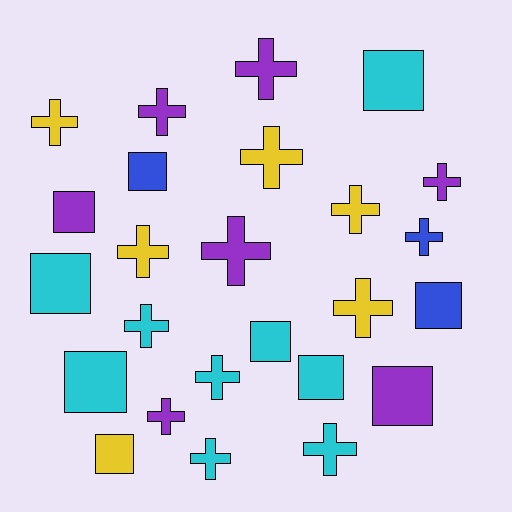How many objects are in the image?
There are 25 objects.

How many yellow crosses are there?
There are 5 yellow crosses.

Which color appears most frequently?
Cyan, with 9 objects.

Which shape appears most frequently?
Cross, with 15 objects.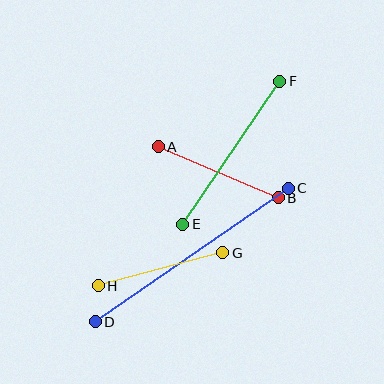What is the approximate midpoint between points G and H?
The midpoint is at approximately (160, 269) pixels.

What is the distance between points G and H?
The distance is approximately 128 pixels.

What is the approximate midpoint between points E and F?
The midpoint is at approximately (231, 153) pixels.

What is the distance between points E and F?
The distance is approximately 172 pixels.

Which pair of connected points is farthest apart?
Points C and D are farthest apart.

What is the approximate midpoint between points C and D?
The midpoint is at approximately (192, 255) pixels.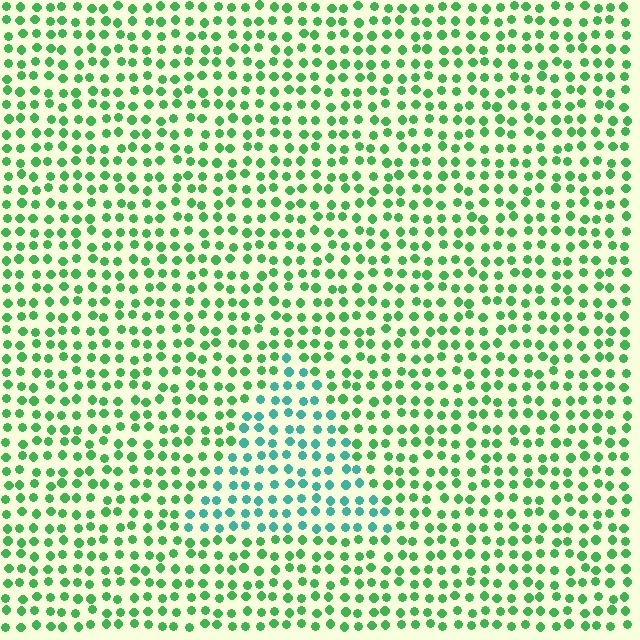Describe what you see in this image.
The image is filled with small green elements in a uniform arrangement. A triangle-shaped region is visible where the elements are tinted to a slightly different hue, forming a subtle color boundary.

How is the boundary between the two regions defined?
The boundary is defined purely by a slight shift in hue (about 39 degrees). Spacing, size, and orientation are identical on both sides.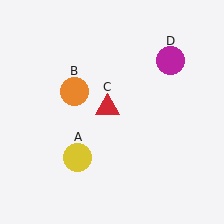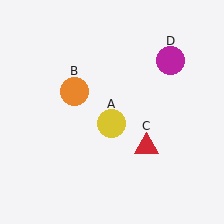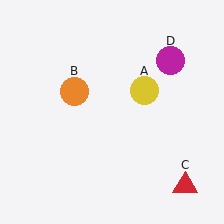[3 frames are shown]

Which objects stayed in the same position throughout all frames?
Orange circle (object B) and magenta circle (object D) remained stationary.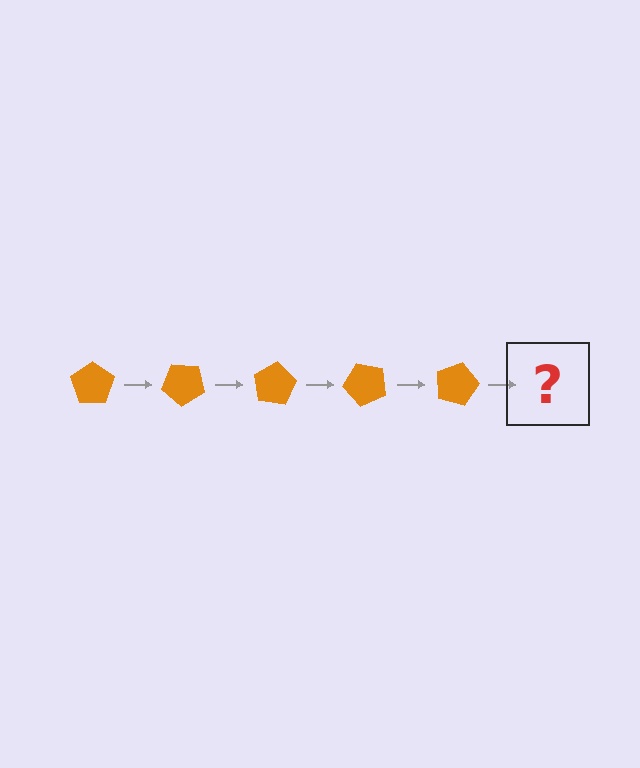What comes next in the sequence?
The next element should be an orange pentagon rotated 200 degrees.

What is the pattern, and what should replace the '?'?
The pattern is that the pentagon rotates 40 degrees each step. The '?' should be an orange pentagon rotated 200 degrees.